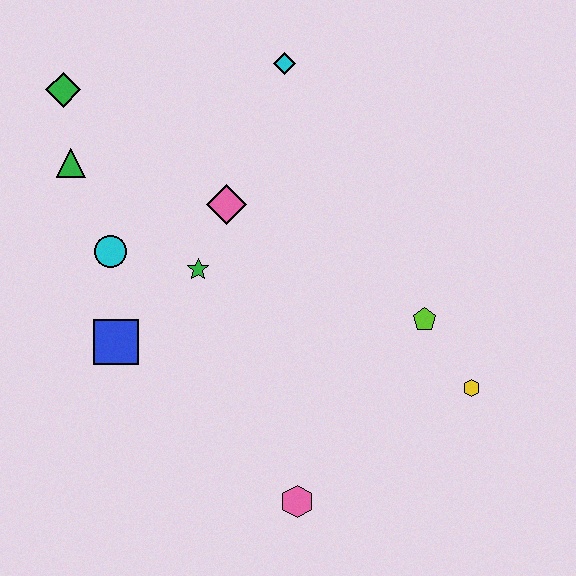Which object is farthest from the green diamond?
The yellow hexagon is farthest from the green diamond.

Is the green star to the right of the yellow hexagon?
No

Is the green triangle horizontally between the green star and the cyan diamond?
No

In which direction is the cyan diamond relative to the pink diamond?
The cyan diamond is above the pink diamond.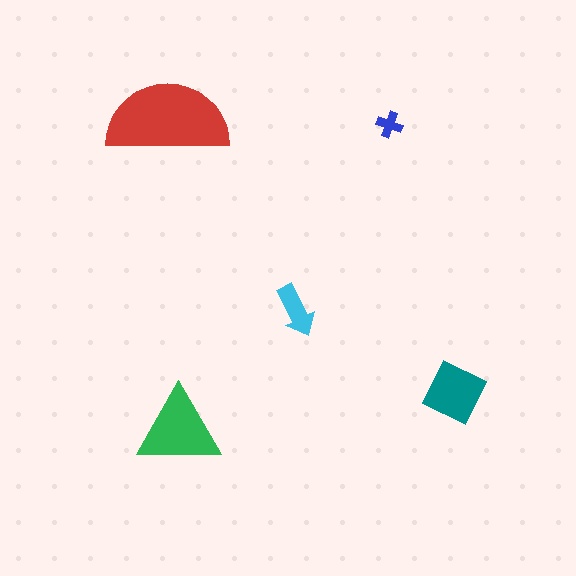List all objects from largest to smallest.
The red semicircle, the green triangle, the teal diamond, the cyan arrow, the blue cross.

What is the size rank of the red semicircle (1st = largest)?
1st.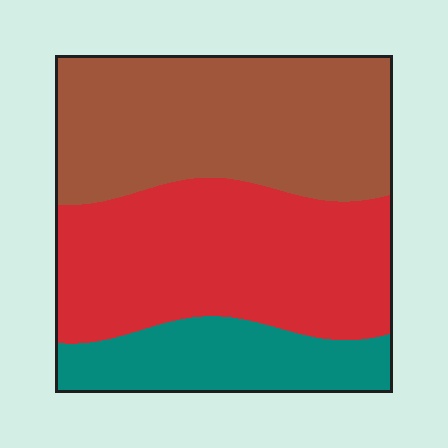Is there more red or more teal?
Red.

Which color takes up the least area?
Teal, at roughly 20%.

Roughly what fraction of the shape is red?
Red takes up between a quarter and a half of the shape.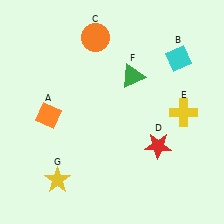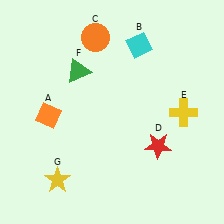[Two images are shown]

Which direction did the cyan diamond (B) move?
The cyan diamond (B) moved left.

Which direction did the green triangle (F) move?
The green triangle (F) moved left.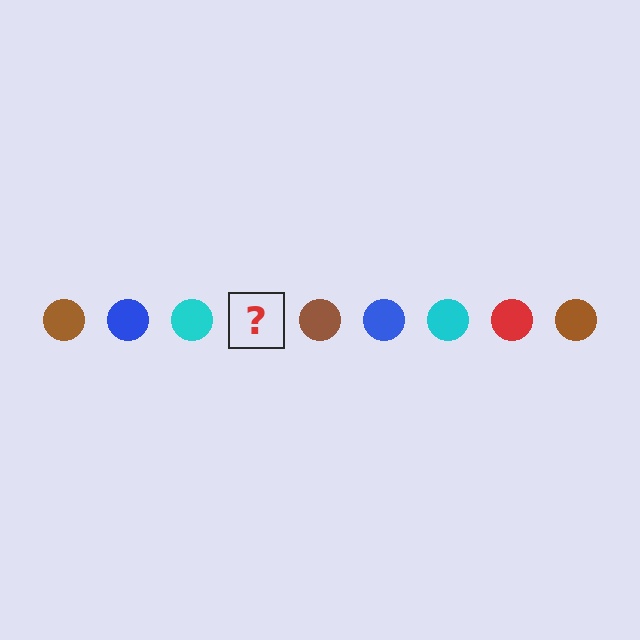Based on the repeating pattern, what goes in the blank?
The blank should be a red circle.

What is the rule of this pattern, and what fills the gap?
The rule is that the pattern cycles through brown, blue, cyan, red circles. The gap should be filled with a red circle.